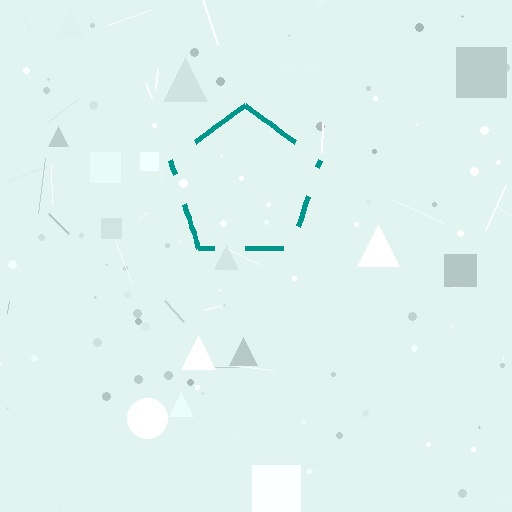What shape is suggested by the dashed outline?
The dashed outline suggests a pentagon.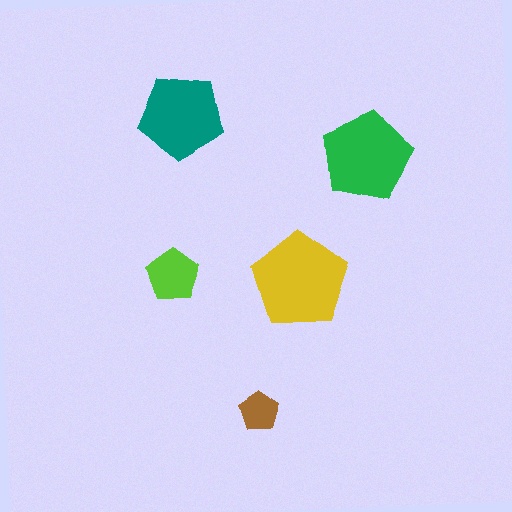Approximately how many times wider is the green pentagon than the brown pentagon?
About 2.5 times wider.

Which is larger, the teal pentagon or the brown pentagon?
The teal one.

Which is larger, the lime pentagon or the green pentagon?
The green one.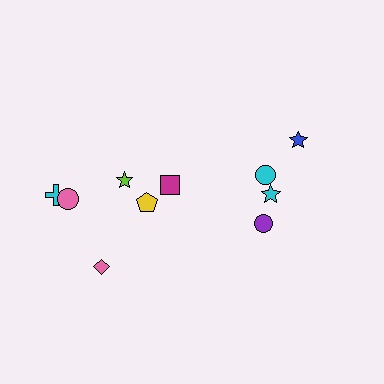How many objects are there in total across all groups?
There are 10 objects.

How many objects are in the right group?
There are 4 objects.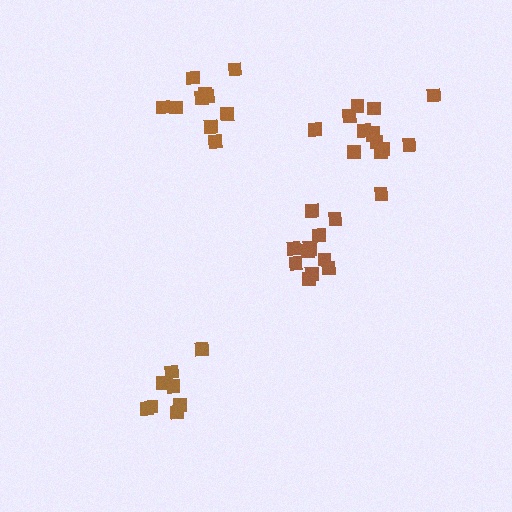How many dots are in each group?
Group 1: 9 dots, Group 2: 14 dots, Group 3: 12 dots, Group 4: 10 dots (45 total).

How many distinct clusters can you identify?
There are 4 distinct clusters.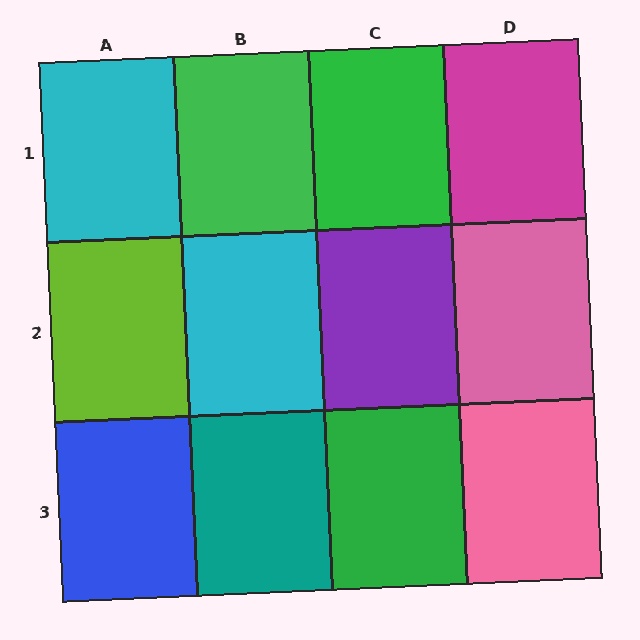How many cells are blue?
1 cell is blue.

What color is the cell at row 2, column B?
Cyan.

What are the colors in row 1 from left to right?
Cyan, green, green, magenta.